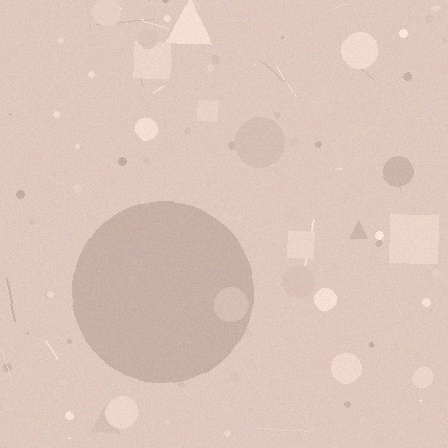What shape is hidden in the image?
A circle is hidden in the image.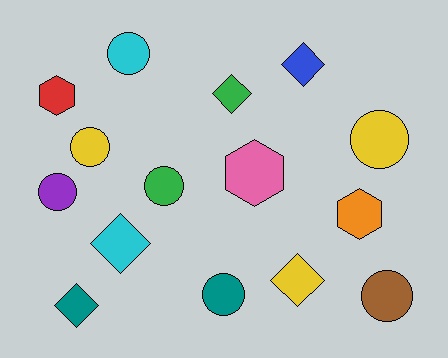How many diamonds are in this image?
There are 5 diamonds.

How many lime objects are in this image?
There are no lime objects.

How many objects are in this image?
There are 15 objects.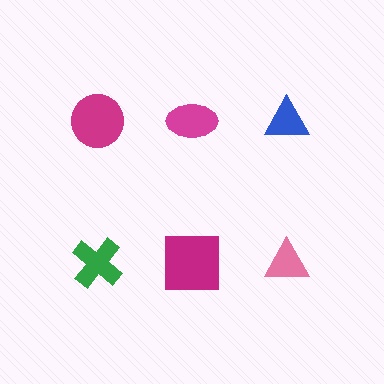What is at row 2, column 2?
A magenta square.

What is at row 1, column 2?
A magenta ellipse.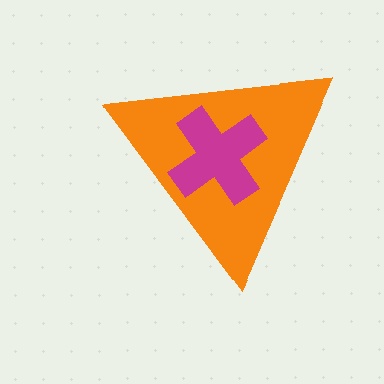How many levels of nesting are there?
2.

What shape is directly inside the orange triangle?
The magenta cross.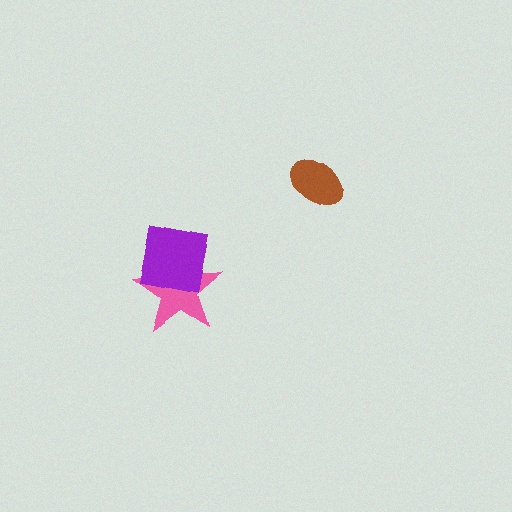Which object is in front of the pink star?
The purple square is in front of the pink star.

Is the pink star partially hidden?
Yes, it is partially covered by another shape.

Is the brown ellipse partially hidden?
No, no other shape covers it.